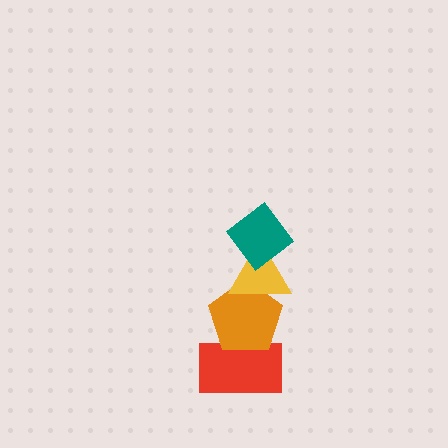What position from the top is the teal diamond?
The teal diamond is 1st from the top.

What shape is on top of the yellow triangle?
The teal diamond is on top of the yellow triangle.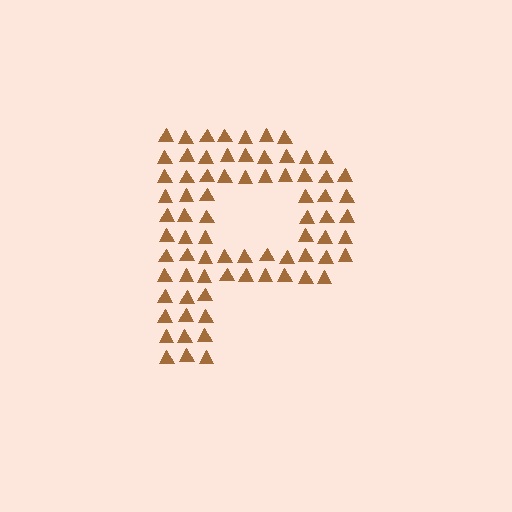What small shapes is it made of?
It is made of small triangles.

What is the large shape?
The large shape is the letter P.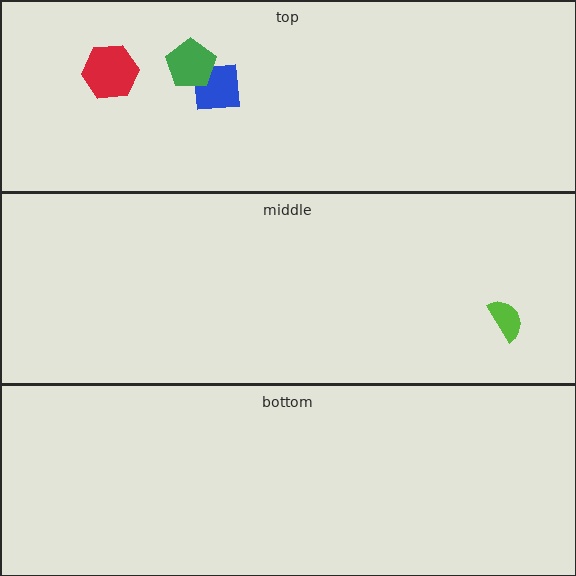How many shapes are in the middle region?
1.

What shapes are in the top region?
The blue square, the red hexagon, the green pentagon.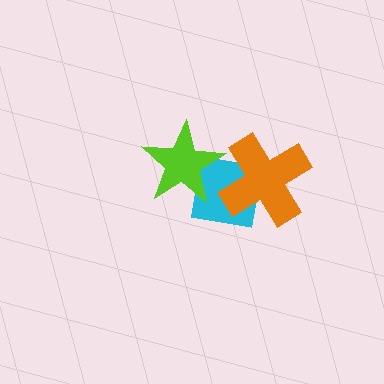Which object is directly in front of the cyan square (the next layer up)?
The orange cross is directly in front of the cyan square.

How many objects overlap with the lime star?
1 object overlaps with the lime star.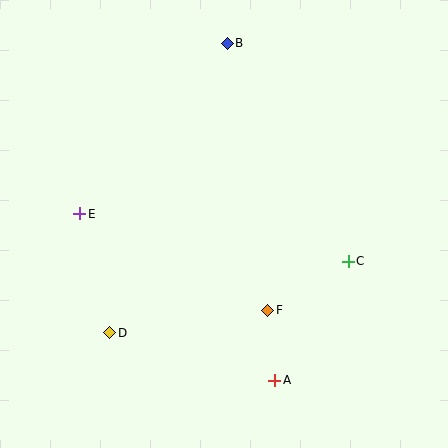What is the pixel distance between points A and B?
The distance between A and B is 341 pixels.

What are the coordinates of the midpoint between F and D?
The midpoint between F and D is at (189, 322).